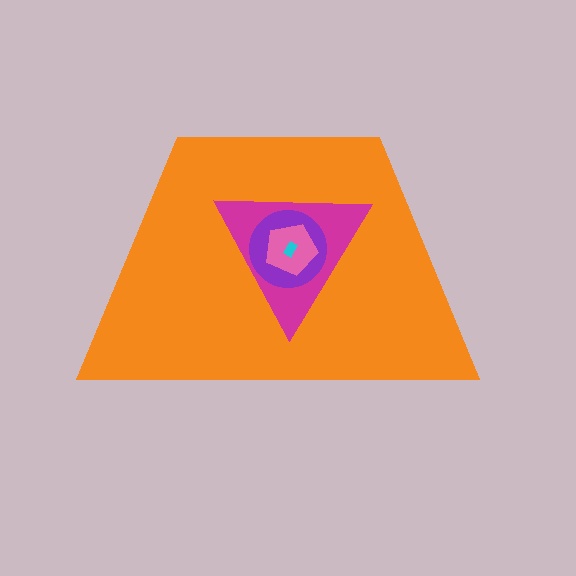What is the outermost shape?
The orange trapezoid.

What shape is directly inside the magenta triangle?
The purple circle.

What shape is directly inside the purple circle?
The pink pentagon.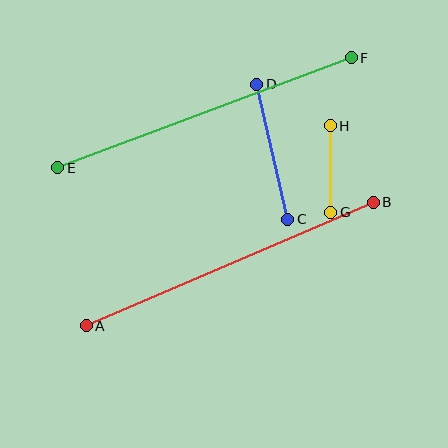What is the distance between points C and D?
The distance is approximately 138 pixels.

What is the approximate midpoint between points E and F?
The midpoint is at approximately (204, 113) pixels.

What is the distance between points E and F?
The distance is approximately 314 pixels.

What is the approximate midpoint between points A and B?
The midpoint is at approximately (230, 264) pixels.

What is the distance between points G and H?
The distance is approximately 87 pixels.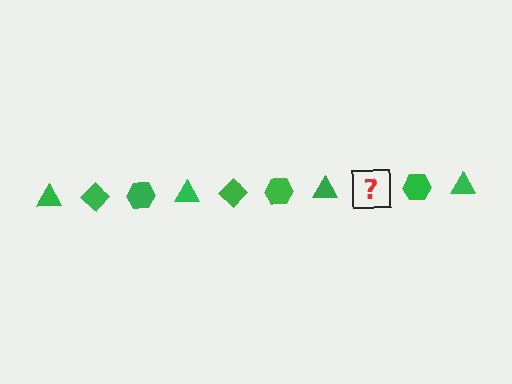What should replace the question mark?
The question mark should be replaced with a green diamond.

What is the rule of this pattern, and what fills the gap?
The rule is that the pattern cycles through triangle, diamond, hexagon shapes in green. The gap should be filled with a green diamond.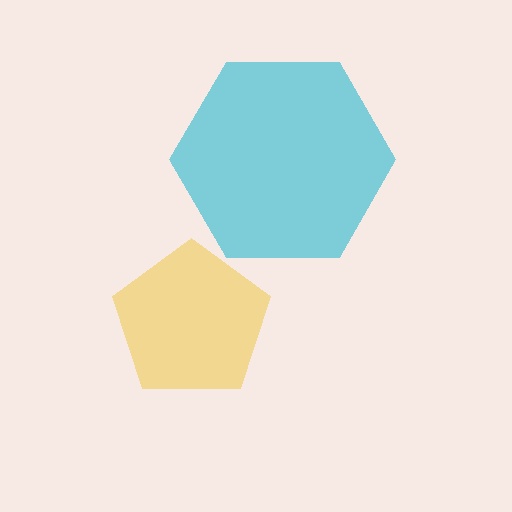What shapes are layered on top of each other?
The layered shapes are: a yellow pentagon, a cyan hexagon.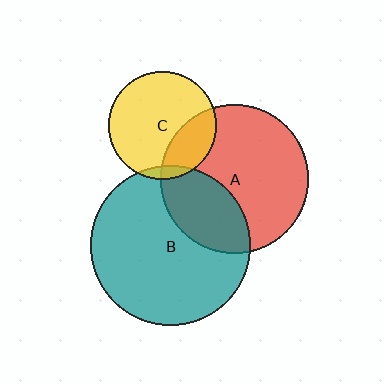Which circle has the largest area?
Circle B (teal).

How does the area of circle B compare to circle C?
Approximately 2.2 times.